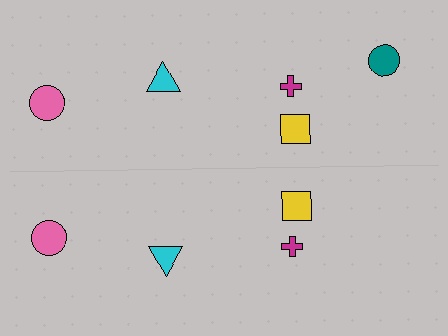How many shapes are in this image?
There are 9 shapes in this image.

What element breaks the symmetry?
A teal circle is missing from the bottom side.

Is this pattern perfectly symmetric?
No, the pattern is not perfectly symmetric. A teal circle is missing from the bottom side.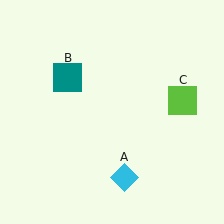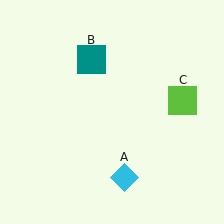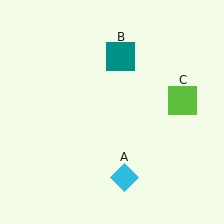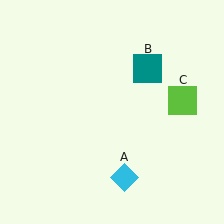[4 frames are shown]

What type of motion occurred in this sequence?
The teal square (object B) rotated clockwise around the center of the scene.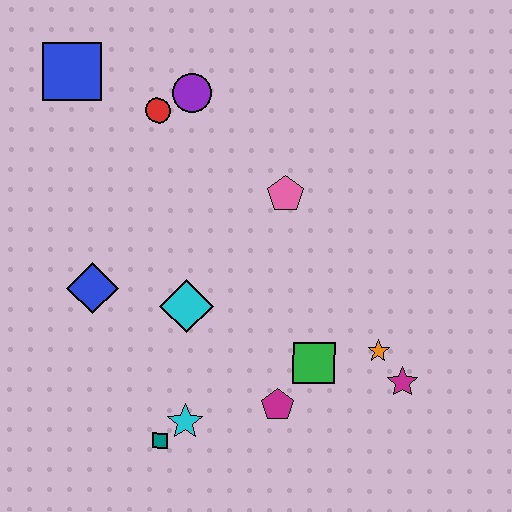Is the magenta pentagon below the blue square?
Yes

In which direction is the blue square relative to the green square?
The blue square is above the green square.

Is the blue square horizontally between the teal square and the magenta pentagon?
No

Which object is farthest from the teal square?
The blue square is farthest from the teal square.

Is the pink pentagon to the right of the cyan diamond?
Yes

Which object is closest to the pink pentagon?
The purple circle is closest to the pink pentagon.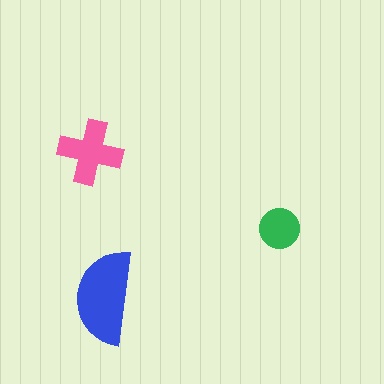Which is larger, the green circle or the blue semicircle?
The blue semicircle.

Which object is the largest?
The blue semicircle.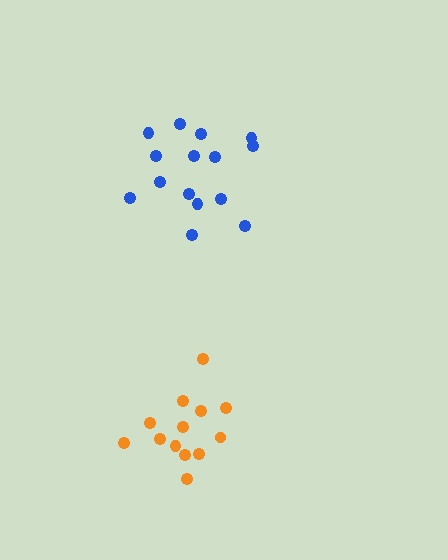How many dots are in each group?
Group 1: 13 dots, Group 2: 15 dots (28 total).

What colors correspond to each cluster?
The clusters are colored: orange, blue.